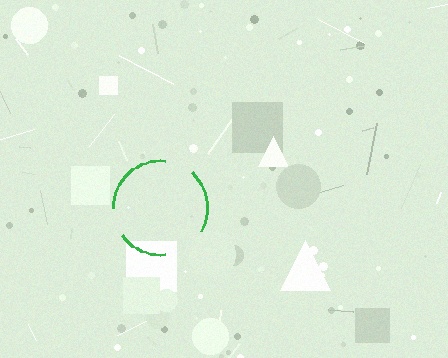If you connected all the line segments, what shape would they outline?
They would outline a circle.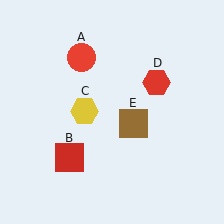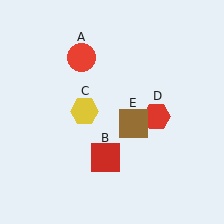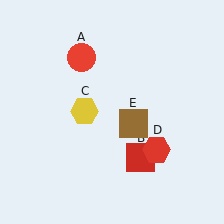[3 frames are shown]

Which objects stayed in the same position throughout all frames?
Red circle (object A) and yellow hexagon (object C) and brown square (object E) remained stationary.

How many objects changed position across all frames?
2 objects changed position: red square (object B), red hexagon (object D).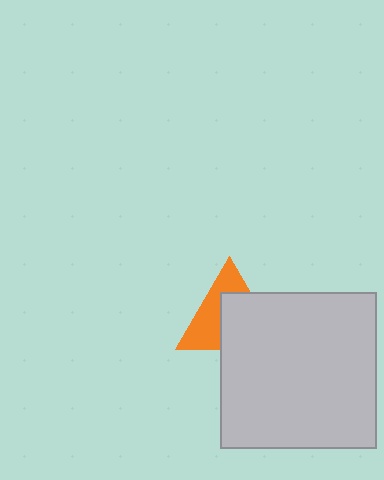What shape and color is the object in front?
The object in front is a light gray square.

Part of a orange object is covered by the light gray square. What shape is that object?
It is a triangle.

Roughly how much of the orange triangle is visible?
About half of it is visible (roughly 46%).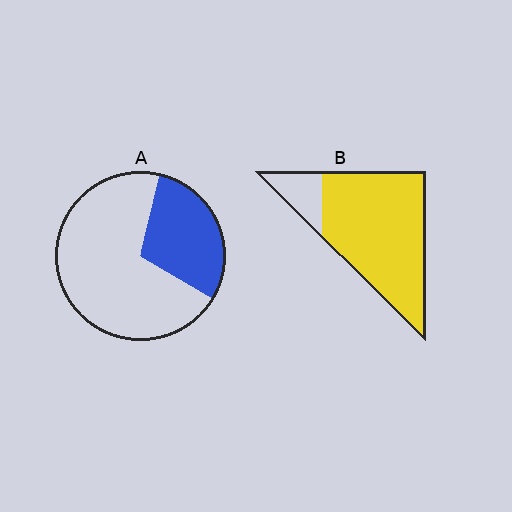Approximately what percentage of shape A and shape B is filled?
A is approximately 30% and B is approximately 85%.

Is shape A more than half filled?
No.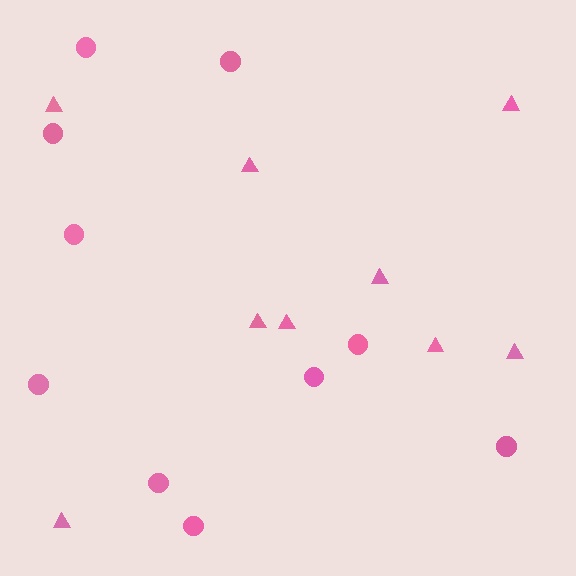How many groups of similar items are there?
There are 2 groups: one group of triangles (9) and one group of circles (10).